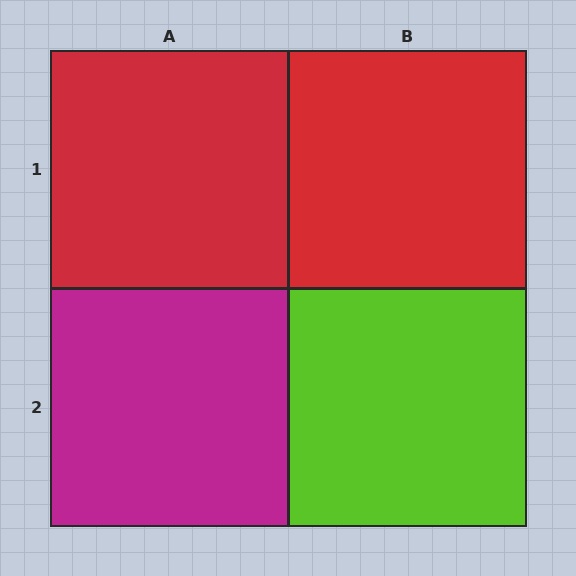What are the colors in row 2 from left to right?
Magenta, lime.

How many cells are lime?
1 cell is lime.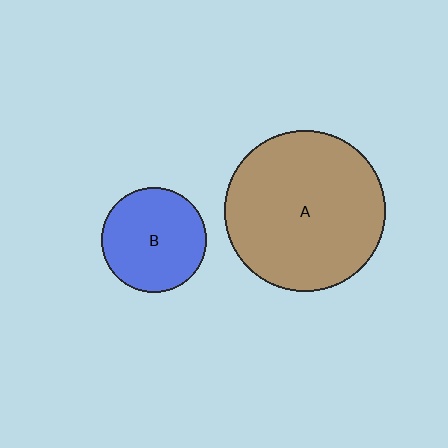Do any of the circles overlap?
No, none of the circles overlap.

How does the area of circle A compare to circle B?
Approximately 2.4 times.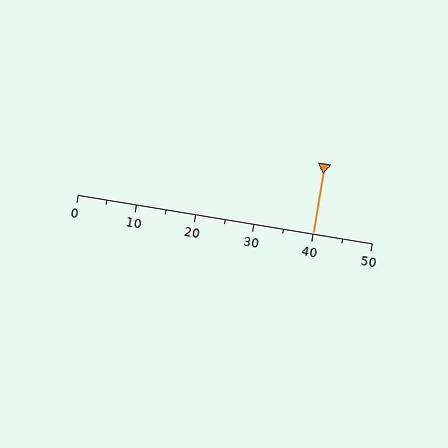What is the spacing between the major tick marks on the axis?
The major ticks are spaced 10 apart.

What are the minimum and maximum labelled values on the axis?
The axis runs from 0 to 50.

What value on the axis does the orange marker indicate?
The marker indicates approximately 40.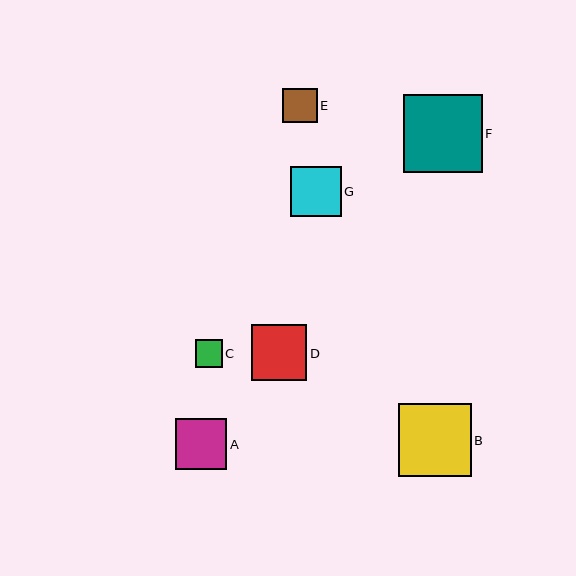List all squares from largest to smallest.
From largest to smallest: F, B, D, A, G, E, C.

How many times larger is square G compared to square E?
Square G is approximately 1.5 times the size of square E.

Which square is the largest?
Square F is the largest with a size of approximately 79 pixels.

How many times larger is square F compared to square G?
Square F is approximately 1.6 times the size of square G.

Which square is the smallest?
Square C is the smallest with a size of approximately 27 pixels.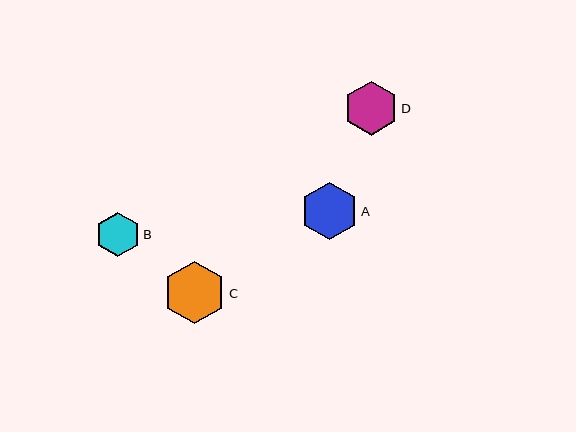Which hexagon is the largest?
Hexagon C is the largest with a size of approximately 63 pixels.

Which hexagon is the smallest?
Hexagon B is the smallest with a size of approximately 44 pixels.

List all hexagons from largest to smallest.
From largest to smallest: C, A, D, B.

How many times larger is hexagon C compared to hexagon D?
Hexagon C is approximately 1.2 times the size of hexagon D.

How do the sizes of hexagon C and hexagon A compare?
Hexagon C and hexagon A are approximately the same size.